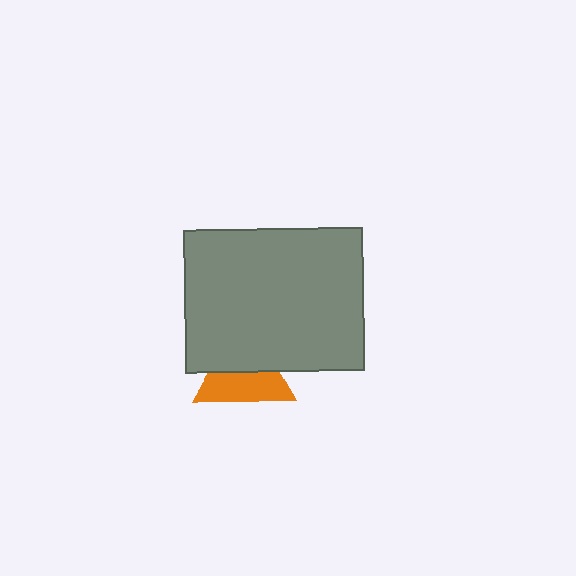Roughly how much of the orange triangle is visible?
About half of it is visible (roughly 55%).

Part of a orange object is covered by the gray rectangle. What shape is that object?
It is a triangle.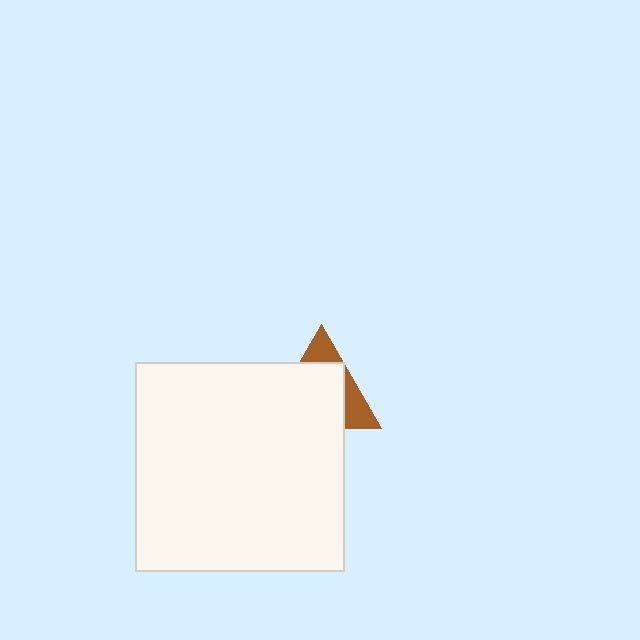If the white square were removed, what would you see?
You would see the complete brown triangle.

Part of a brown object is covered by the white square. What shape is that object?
It is a triangle.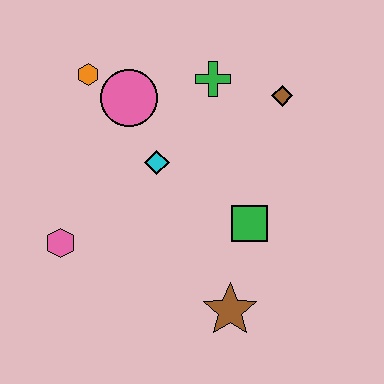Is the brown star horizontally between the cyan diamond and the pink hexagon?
No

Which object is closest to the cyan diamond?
The pink circle is closest to the cyan diamond.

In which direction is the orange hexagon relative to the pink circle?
The orange hexagon is to the left of the pink circle.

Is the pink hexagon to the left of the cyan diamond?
Yes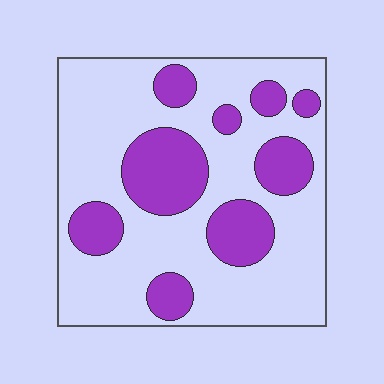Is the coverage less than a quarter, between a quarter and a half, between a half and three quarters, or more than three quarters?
Between a quarter and a half.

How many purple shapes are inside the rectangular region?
9.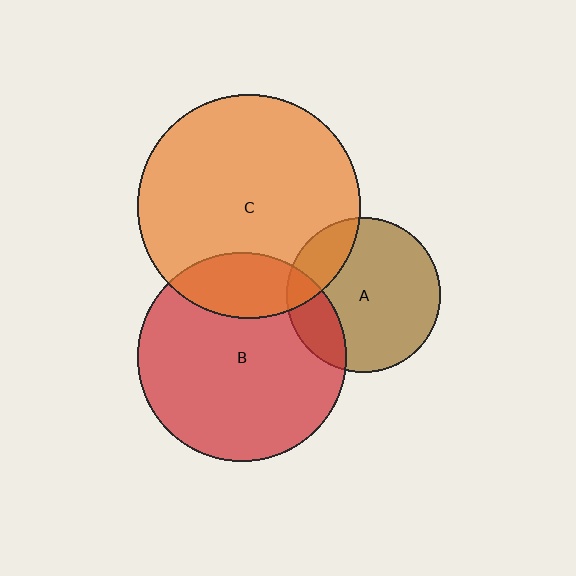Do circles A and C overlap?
Yes.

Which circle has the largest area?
Circle C (orange).